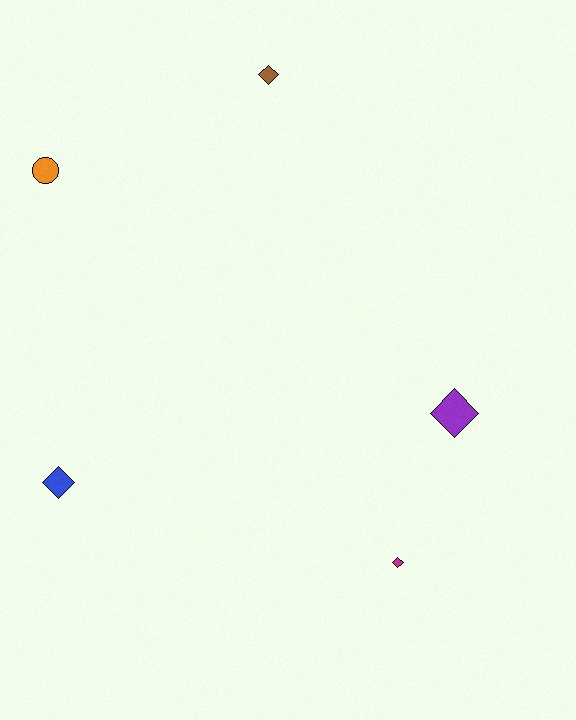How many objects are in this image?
There are 5 objects.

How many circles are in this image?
There is 1 circle.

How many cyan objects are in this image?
There are no cyan objects.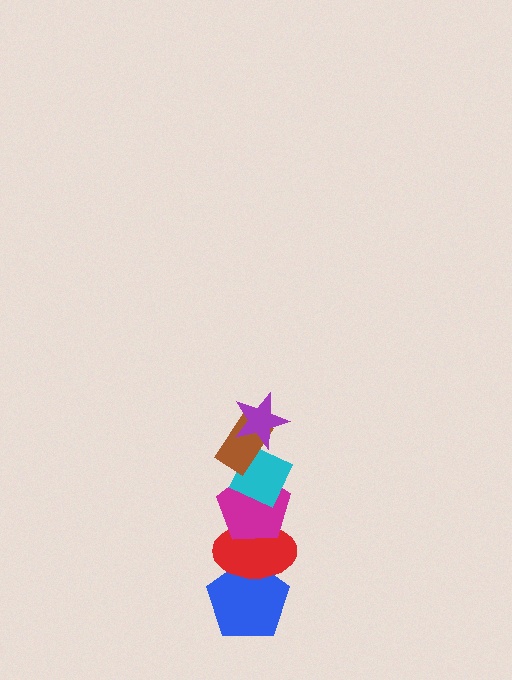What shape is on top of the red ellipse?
The magenta pentagon is on top of the red ellipse.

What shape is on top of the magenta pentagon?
The cyan diamond is on top of the magenta pentagon.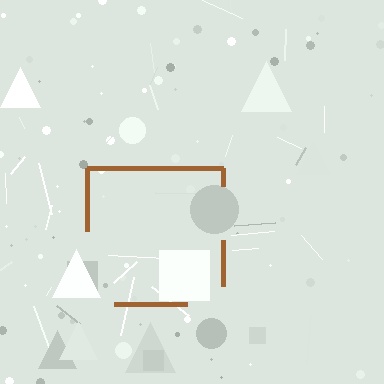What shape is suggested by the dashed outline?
The dashed outline suggests a square.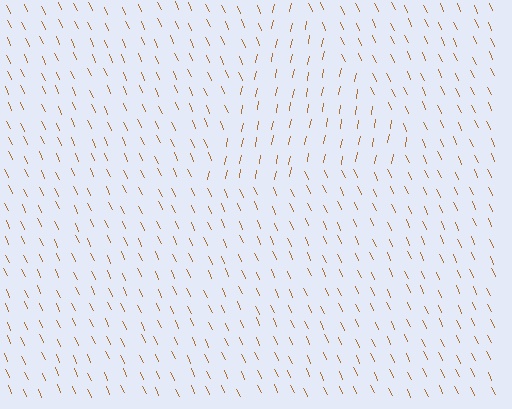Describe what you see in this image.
The image is filled with small brown line segments. A triangle region in the image has lines oriented differently from the surrounding lines, creating a visible texture boundary.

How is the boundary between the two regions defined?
The boundary is defined purely by a change in line orientation (approximately 36 degrees difference). All lines are the same color and thickness.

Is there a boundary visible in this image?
Yes, there is a texture boundary formed by a change in line orientation.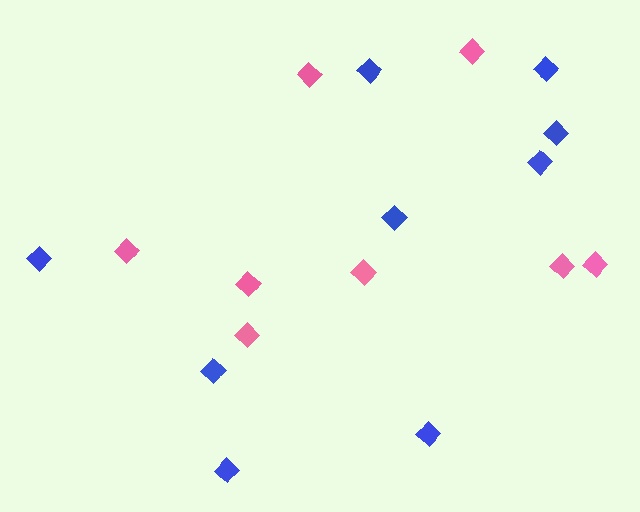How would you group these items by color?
There are 2 groups: one group of pink diamonds (8) and one group of blue diamonds (9).